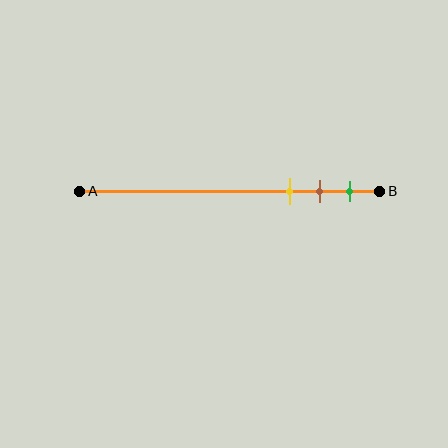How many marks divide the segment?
There are 3 marks dividing the segment.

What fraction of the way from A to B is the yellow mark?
The yellow mark is approximately 70% (0.7) of the way from A to B.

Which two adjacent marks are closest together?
The brown and green marks are the closest adjacent pair.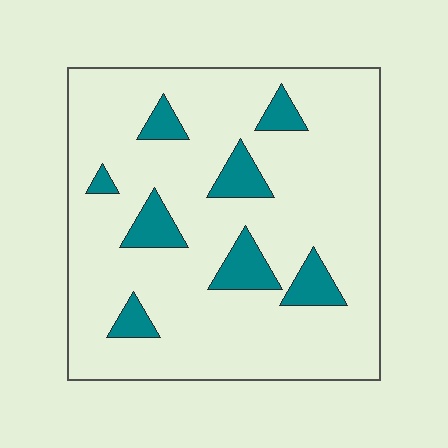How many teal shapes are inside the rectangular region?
8.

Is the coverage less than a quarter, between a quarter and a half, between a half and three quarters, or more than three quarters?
Less than a quarter.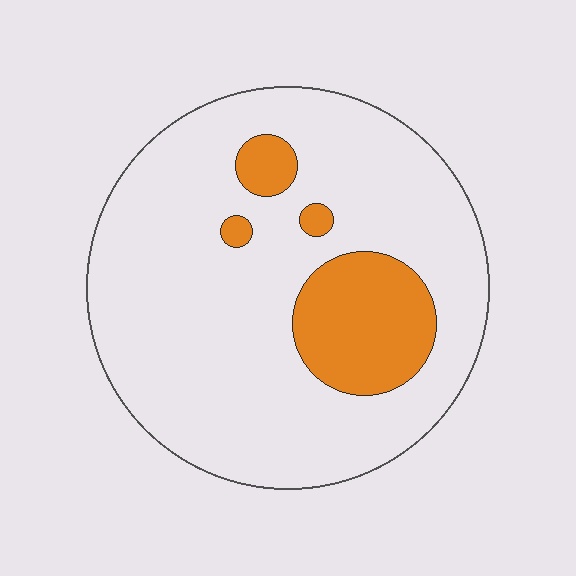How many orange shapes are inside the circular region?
4.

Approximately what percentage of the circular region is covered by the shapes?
Approximately 15%.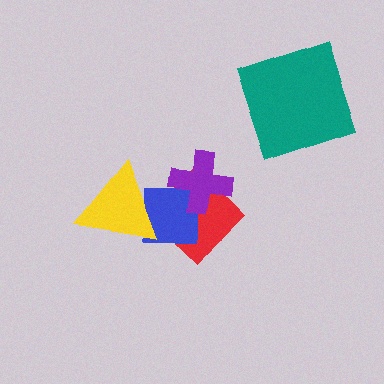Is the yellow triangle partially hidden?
No, no other shape covers it.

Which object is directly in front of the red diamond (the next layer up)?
The blue square is directly in front of the red diamond.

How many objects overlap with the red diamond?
3 objects overlap with the red diamond.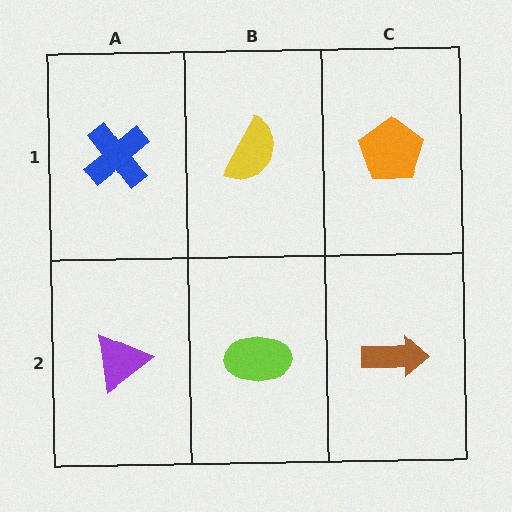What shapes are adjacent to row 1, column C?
A brown arrow (row 2, column C), a yellow semicircle (row 1, column B).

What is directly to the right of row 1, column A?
A yellow semicircle.